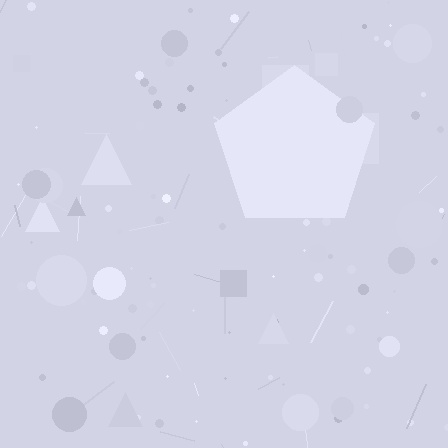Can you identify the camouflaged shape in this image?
The camouflaged shape is a pentagon.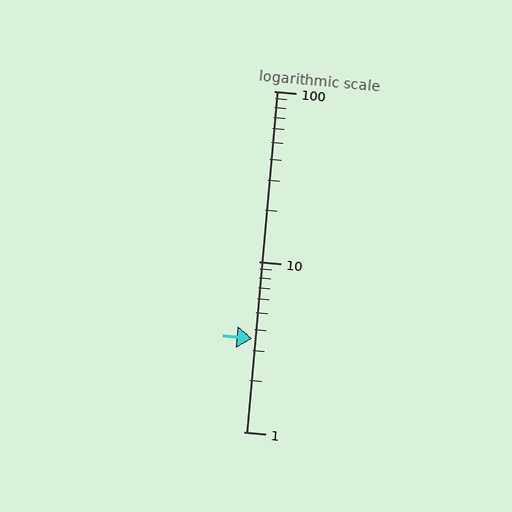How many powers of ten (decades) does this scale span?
The scale spans 2 decades, from 1 to 100.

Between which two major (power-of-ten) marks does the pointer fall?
The pointer is between 1 and 10.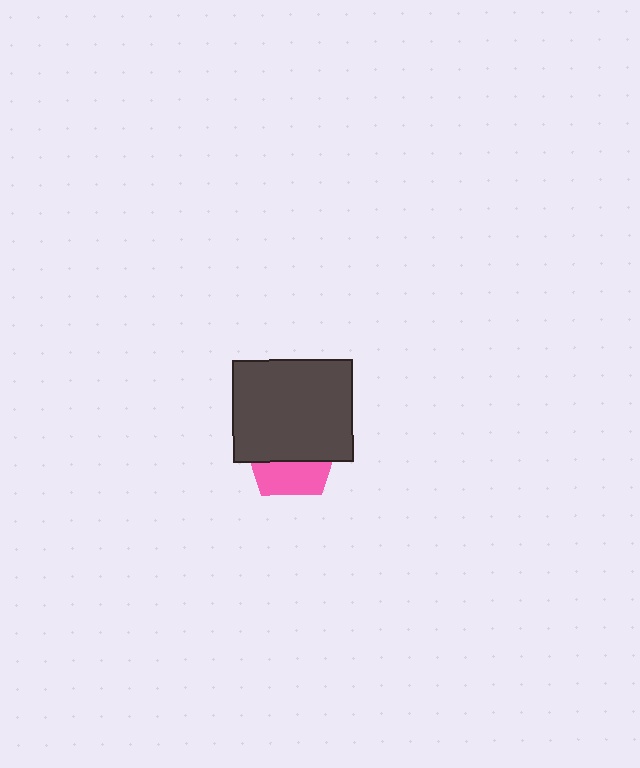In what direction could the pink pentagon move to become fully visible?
The pink pentagon could move down. That would shift it out from behind the dark gray rectangle entirely.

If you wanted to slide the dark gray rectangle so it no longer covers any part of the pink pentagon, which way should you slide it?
Slide it up — that is the most direct way to separate the two shapes.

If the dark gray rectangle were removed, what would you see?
You would see the complete pink pentagon.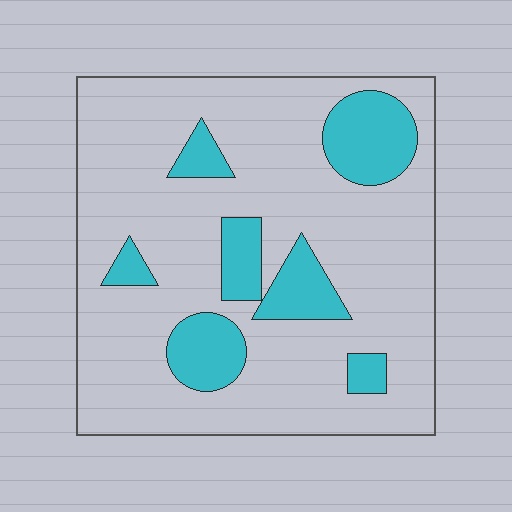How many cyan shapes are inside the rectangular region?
7.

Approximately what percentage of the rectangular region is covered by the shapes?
Approximately 20%.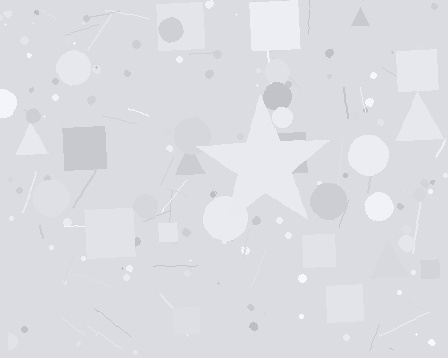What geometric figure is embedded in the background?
A star is embedded in the background.